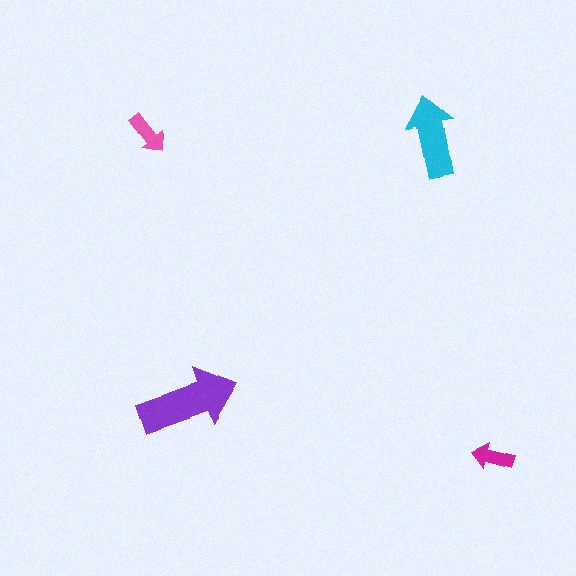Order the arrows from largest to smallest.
the purple one, the cyan one, the pink one, the magenta one.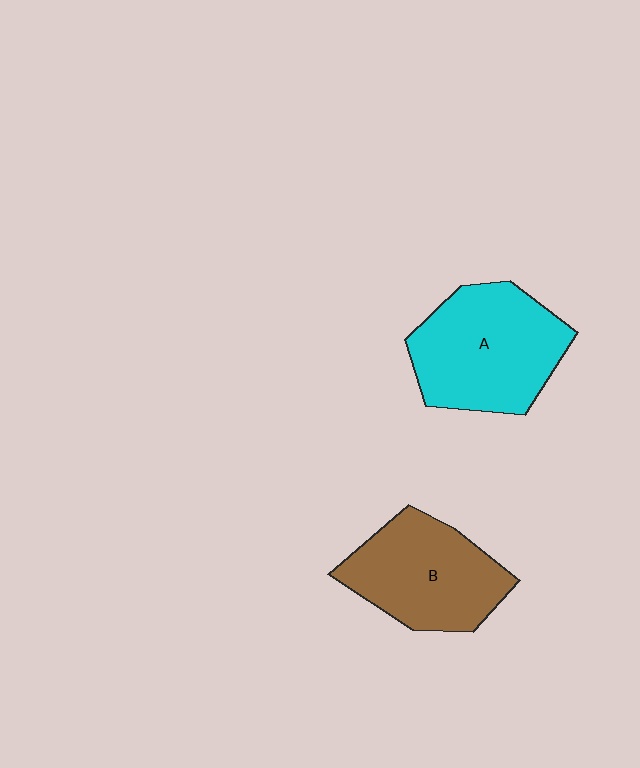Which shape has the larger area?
Shape A (cyan).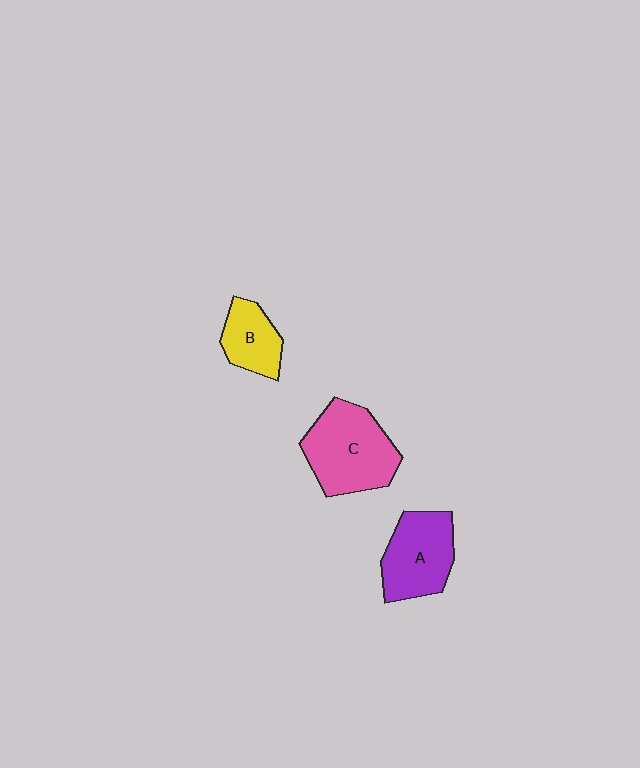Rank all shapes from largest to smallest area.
From largest to smallest: C (pink), A (purple), B (yellow).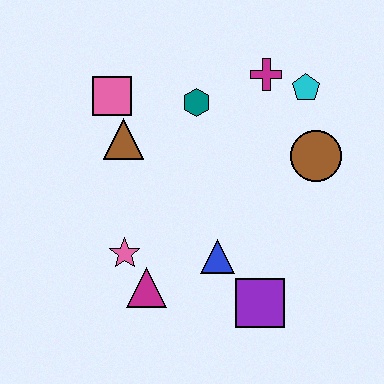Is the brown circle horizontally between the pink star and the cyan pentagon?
No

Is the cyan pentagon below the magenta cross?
Yes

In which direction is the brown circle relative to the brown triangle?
The brown circle is to the right of the brown triangle.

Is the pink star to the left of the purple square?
Yes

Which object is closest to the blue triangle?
The purple square is closest to the blue triangle.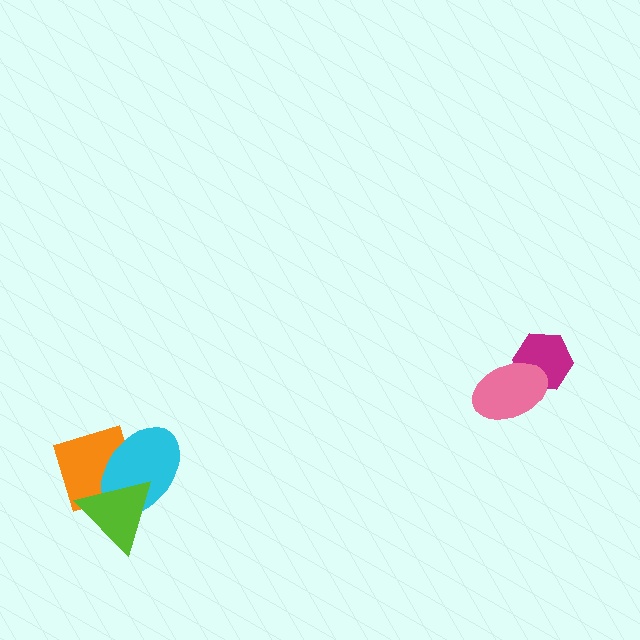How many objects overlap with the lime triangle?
2 objects overlap with the lime triangle.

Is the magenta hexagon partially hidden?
Yes, it is partially covered by another shape.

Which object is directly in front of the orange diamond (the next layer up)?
The cyan ellipse is directly in front of the orange diamond.